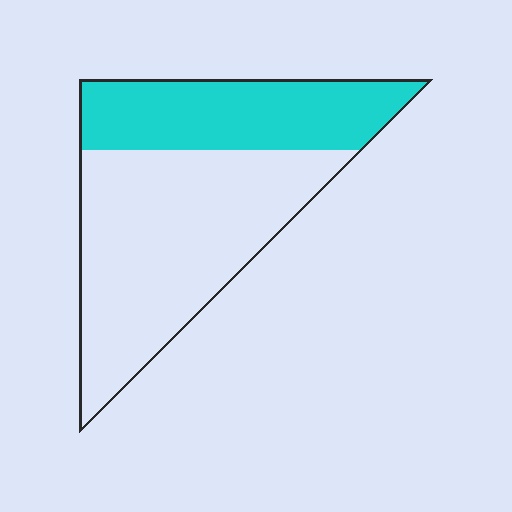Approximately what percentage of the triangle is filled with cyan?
Approximately 35%.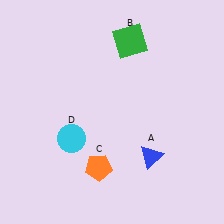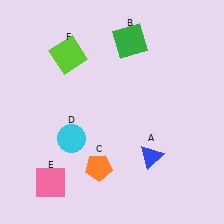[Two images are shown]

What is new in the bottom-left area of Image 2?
A pink square (E) was added in the bottom-left area of Image 2.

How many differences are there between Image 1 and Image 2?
There are 2 differences between the two images.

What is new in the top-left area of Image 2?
A lime square (F) was added in the top-left area of Image 2.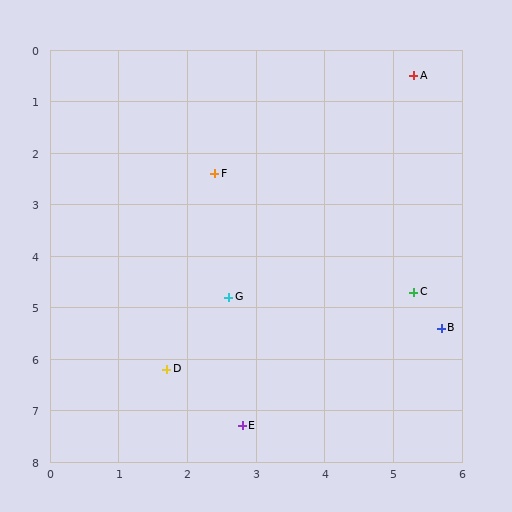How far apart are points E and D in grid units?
Points E and D are about 1.6 grid units apart.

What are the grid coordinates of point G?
Point G is at approximately (2.6, 4.8).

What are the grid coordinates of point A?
Point A is at approximately (5.3, 0.5).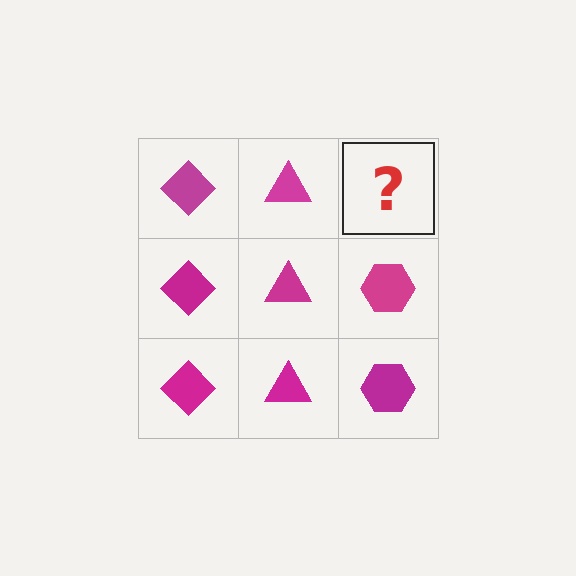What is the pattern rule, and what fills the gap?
The rule is that each column has a consistent shape. The gap should be filled with a magenta hexagon.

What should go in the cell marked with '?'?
The missing cell should contain a magenta hexagon.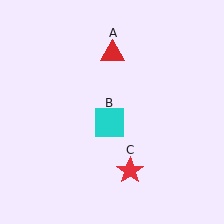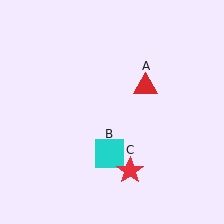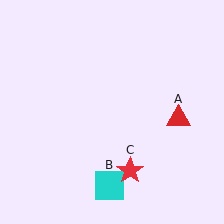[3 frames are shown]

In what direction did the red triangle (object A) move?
The red triangle (object A) moved down and to the right.